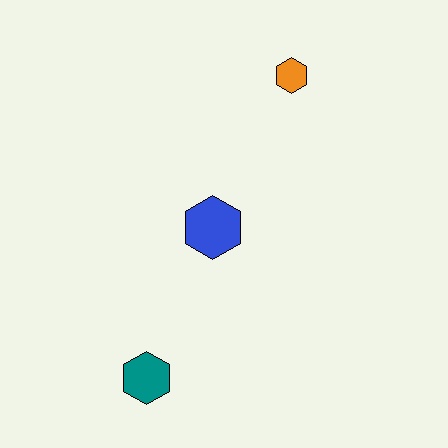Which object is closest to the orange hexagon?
The blue hexagon is closest to the orange hexagon.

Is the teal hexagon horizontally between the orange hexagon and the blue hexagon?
No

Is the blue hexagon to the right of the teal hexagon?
Yes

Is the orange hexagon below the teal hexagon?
No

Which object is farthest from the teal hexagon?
The orange hexagon is farthest from the teal hexagon.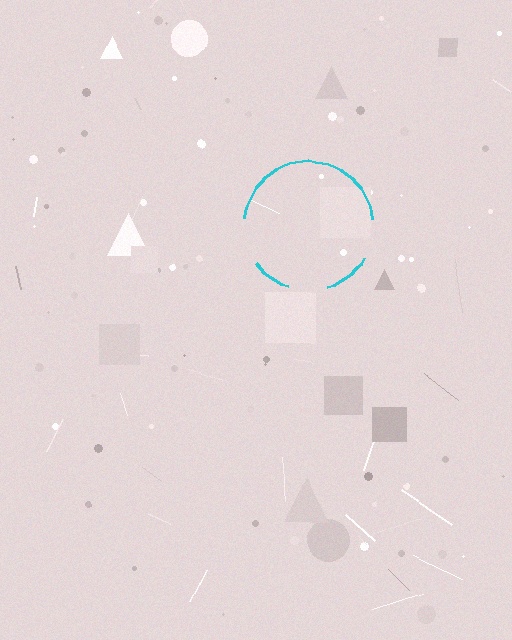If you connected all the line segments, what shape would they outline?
They would outline a circle.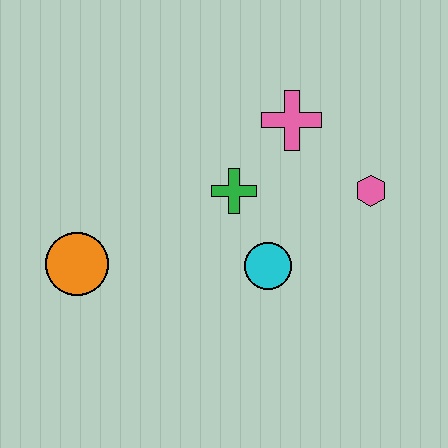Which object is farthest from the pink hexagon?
The orange circle is farthest from the pink hexagon.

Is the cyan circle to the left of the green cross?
No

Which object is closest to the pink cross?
The green cross is closest to the pink cross.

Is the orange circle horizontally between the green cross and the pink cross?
No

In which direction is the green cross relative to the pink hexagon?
The green cross is to the left of the pink hexagon.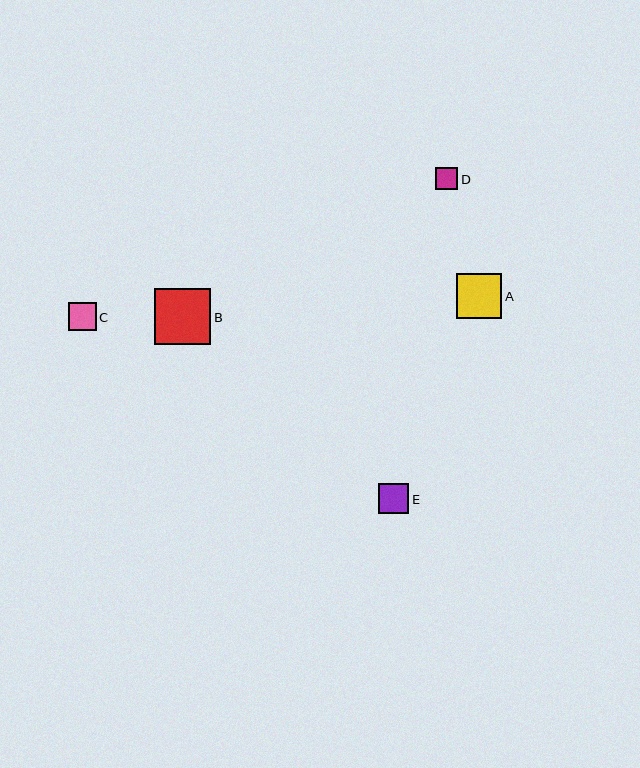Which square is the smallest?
Square D is the smallest with a size of approximately 22 pixels.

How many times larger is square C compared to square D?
Square C is approximately 1.3 times the size of square D.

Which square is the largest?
Square B is the largest with a size of approximately 56 pixels.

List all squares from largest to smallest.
From largest to smallest: B, A, E, C, D.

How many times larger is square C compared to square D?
Square C is approximately 1.3 times the size of square D.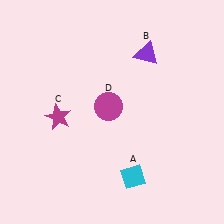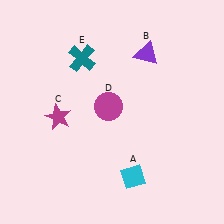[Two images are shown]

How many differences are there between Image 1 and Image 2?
There is 1 difference between the two images.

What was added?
A teal cross (E) was added in Image 2.